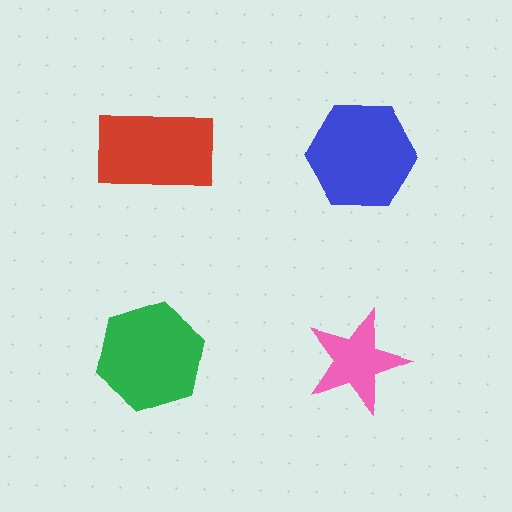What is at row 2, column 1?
A green hexagon.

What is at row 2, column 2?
A pink star.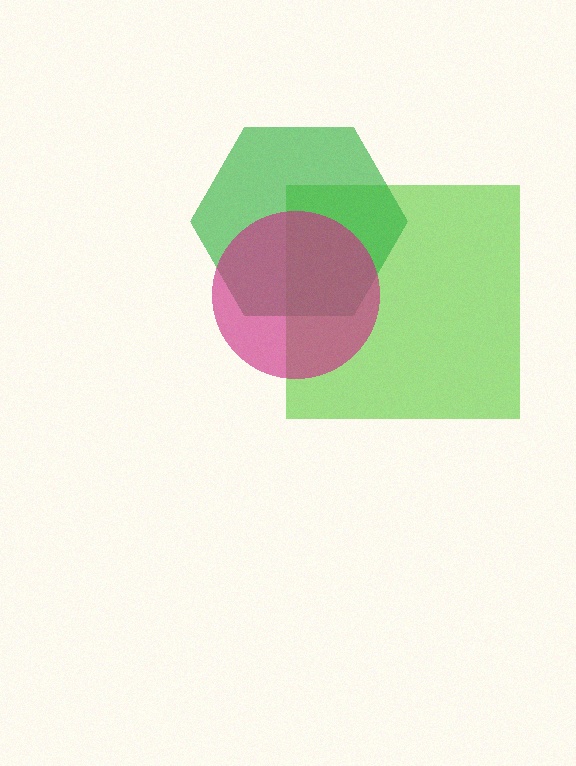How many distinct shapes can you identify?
There are 3 distinct shapes: a lime square, a green hexagon, a magenta circle.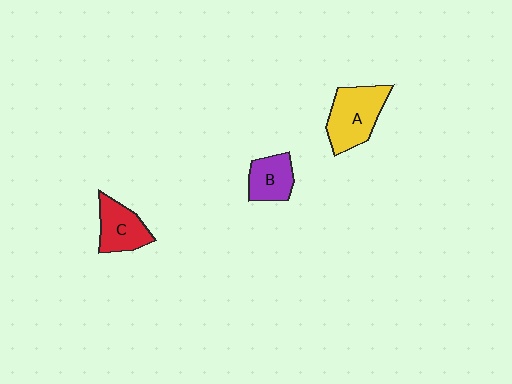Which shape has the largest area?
Shape A (yellow).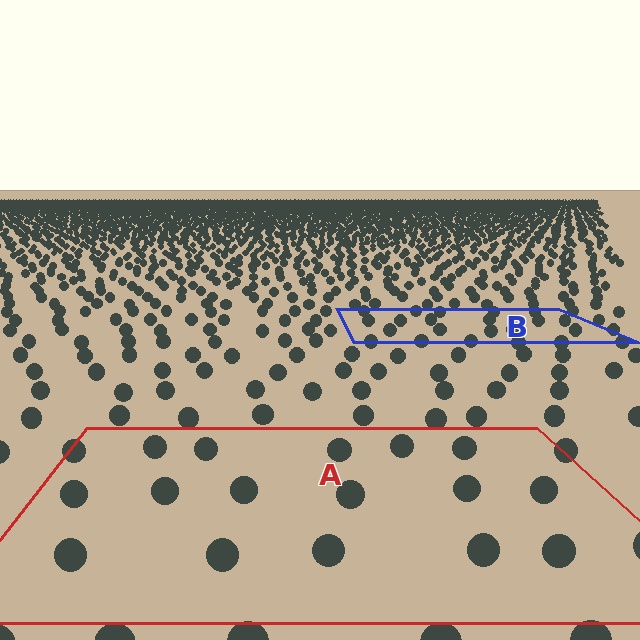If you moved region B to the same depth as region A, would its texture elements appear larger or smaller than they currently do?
They would appear larger. At a closer depth, the same texture elements are projected at a bigger on-screen size.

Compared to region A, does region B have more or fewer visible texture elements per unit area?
Region B has more texture elements per unit area — they are packed more densely because it is farther away.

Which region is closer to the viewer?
Region A is closer. The texture elements there are larger and more spread out.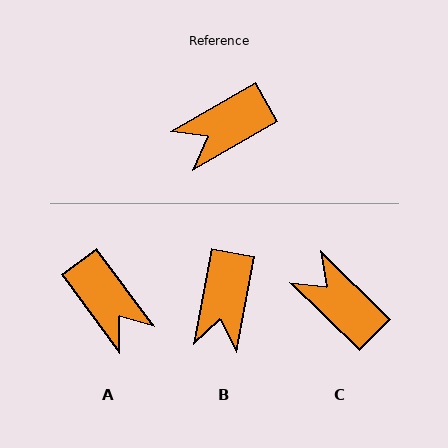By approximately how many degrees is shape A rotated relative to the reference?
Approximately 97 degrees counter-clockwise.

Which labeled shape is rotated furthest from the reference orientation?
A, about 97 degrees away.